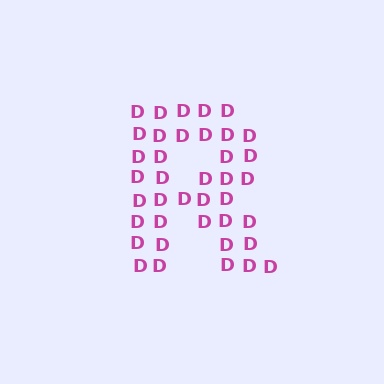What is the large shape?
The large shape is the letter R.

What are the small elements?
The small elements are letter D's.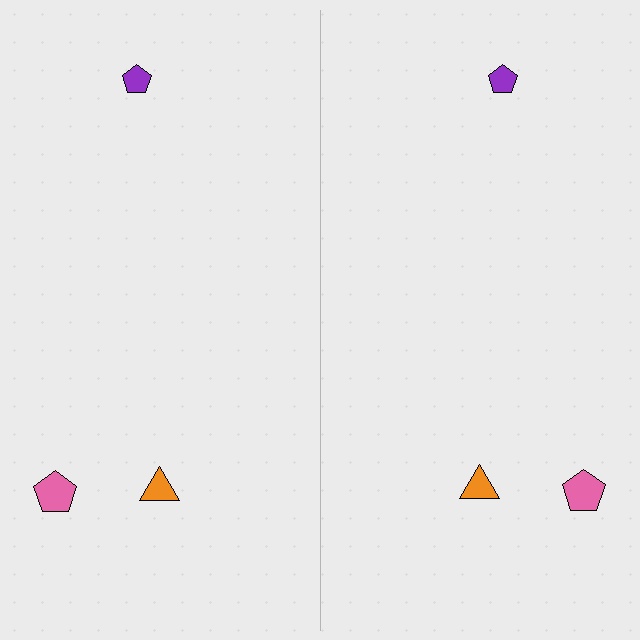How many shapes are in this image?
There are 6 shapes in this image.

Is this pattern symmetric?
Yes, this pattern has bilateral (reflection) symmetry.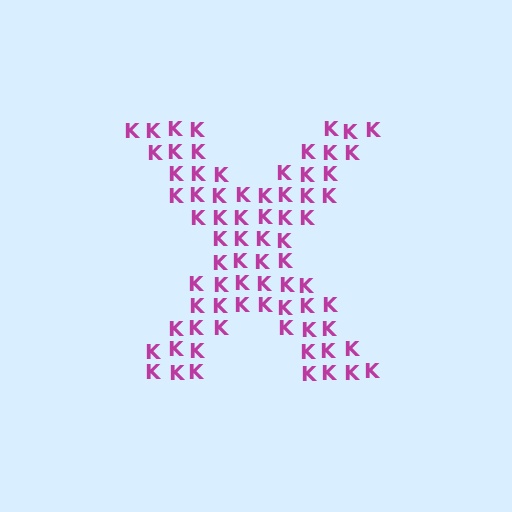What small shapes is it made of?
It is made of small letter K's.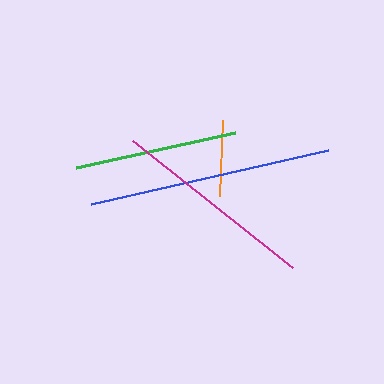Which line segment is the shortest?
The orange line is the shortest at approximately 76 pixels.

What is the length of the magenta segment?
The magenta segment is approximately 204 pixels long.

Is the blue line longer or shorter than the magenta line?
The blue line is longer than the magenta line.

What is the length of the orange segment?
The orange segment is approximately 76 pixels long.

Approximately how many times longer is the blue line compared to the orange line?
The blue line is approximately 3.2 times the length of the orange line.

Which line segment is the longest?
The blue line is the longest at approximately 243 pixels.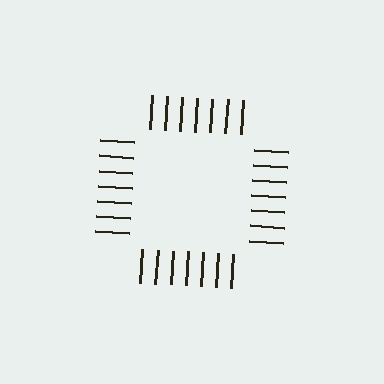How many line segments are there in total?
28 — 7 along each of the 4 edges.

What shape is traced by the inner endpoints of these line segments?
An illusory square — the line segments terminate on its edges but no continuous stroke is drawn.